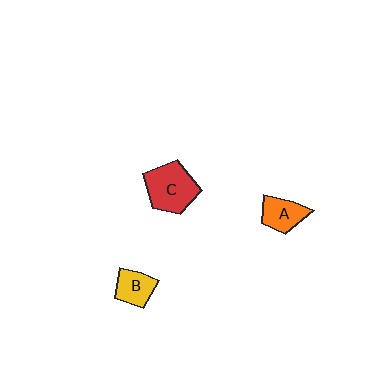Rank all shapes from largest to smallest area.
From largest to smallest: C (red), A (orange), B (yellow).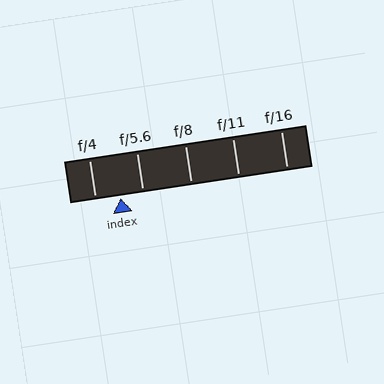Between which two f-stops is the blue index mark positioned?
The index mark is between f/4 and f/5.6.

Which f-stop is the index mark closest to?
The index mark is closest to f/5.6.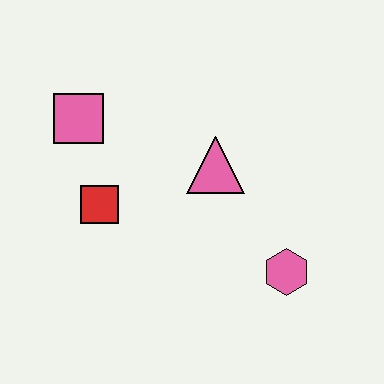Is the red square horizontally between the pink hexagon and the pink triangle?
No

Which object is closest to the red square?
The pink square is closest to the red square.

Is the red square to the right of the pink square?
Yes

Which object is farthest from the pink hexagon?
The pink square is farthest from the pink hexagon.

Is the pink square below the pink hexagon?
No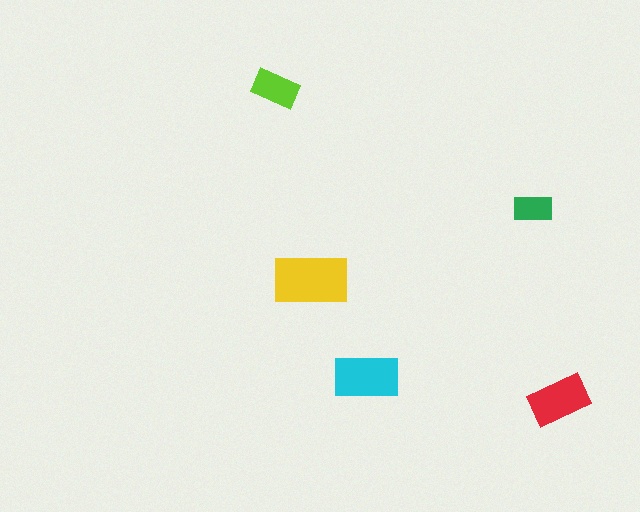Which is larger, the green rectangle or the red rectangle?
The red one.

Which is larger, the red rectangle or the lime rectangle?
The red one.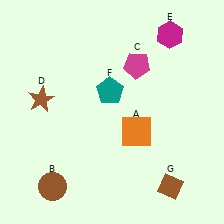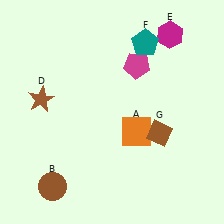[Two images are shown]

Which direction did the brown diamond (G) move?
The brown diamond (G) moved up.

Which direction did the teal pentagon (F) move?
The teal pentagon (F) moved up.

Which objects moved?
The objects that moved are: the teal pentagon (F), the brown diamond (G).